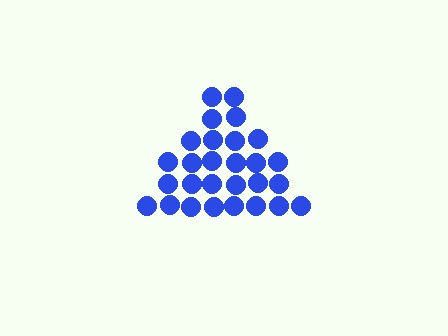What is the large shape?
The large shape is a triangle.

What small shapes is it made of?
It is made of small circles.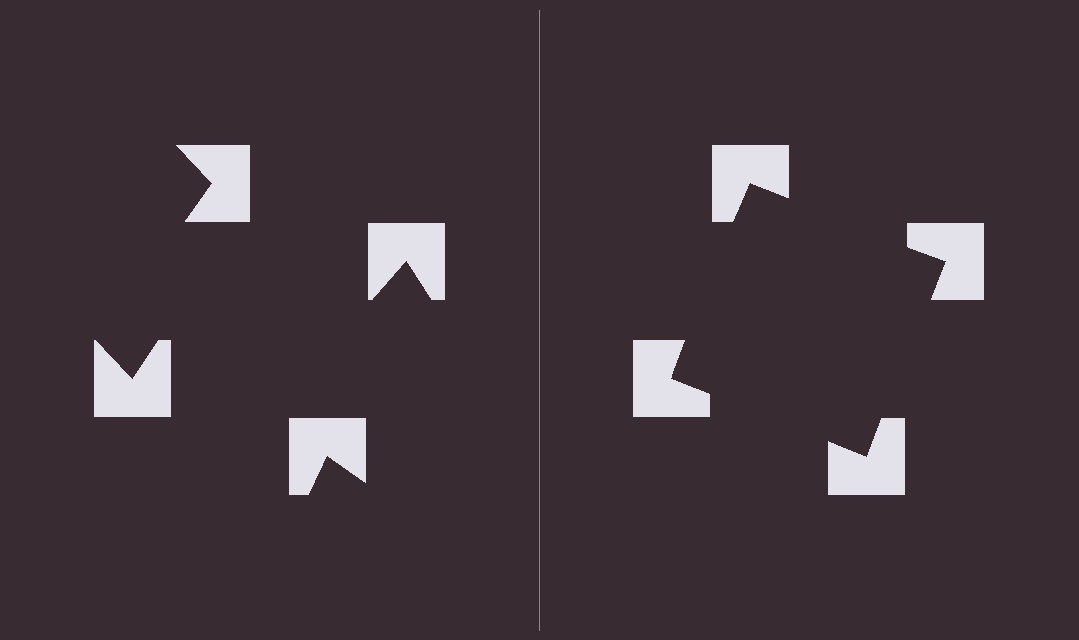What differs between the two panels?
The notched squares are positioned identically on both sides; only the wedge orientations differ. On the right they align to a square; on the left they are misaligned.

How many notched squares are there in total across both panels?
8 — 4 on each side.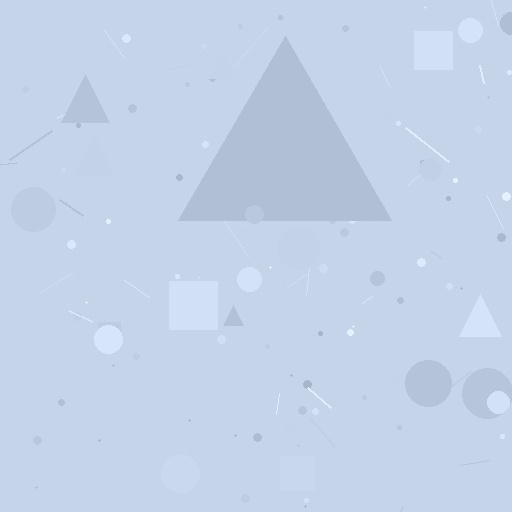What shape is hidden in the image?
A triangle is hidden in the image.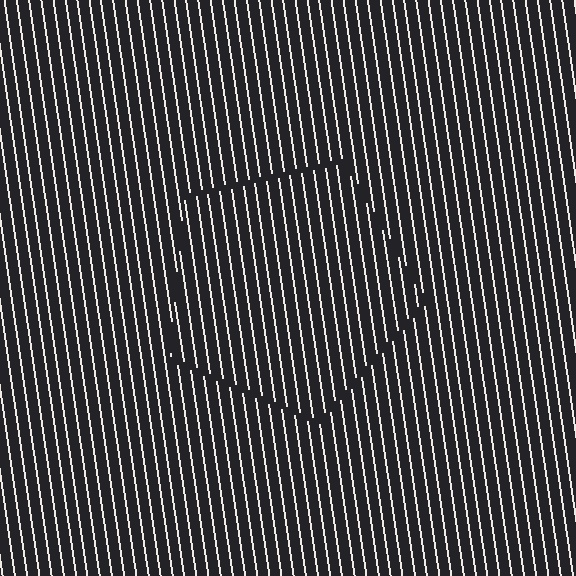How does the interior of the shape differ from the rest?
The interior of the shape contains the same grating, shifted by half a period — the contour is defined by the phase discontinuity where line-ends from the inner and outer gratings abut.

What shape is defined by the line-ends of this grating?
An illusory pentagon. The interior of the shape contains the same grating, shifted by half a period — the contour is defined by the phase discontinuity where line-ends from the inner and outer gratings abut.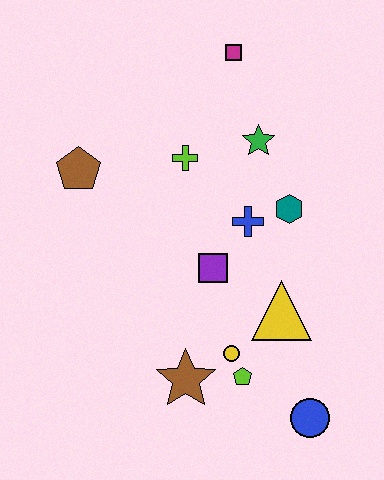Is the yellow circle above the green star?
No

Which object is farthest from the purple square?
The magenta square is farthest from the purple square.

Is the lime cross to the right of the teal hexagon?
No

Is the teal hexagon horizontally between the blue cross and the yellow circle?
No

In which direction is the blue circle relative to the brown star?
The blue circle is to the right of the brown star.